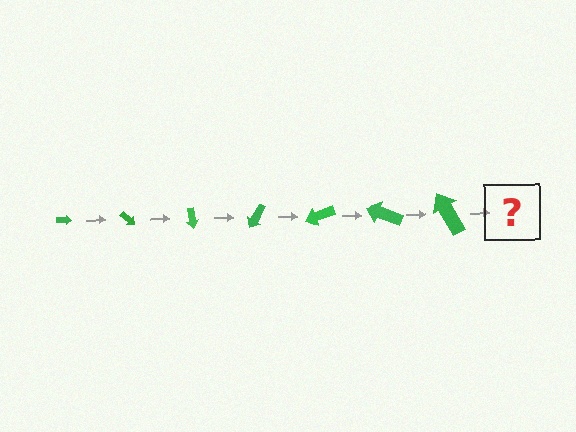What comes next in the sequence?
The next element should be an arrow, larger than the previous one and rotated 280 degrees from the start.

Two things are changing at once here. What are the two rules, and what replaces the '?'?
The two rules are that the arrow grows larger each step and it rotates 40 degrees each step. The '?' should be an arrow, larger than the previous one and rotated 280 degrees from the start.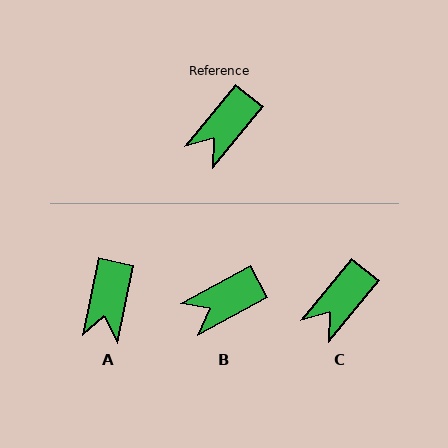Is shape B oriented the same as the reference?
No, it is off by about 23 degrees.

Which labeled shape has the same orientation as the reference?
C.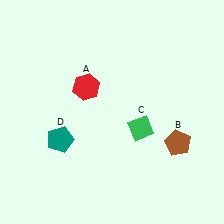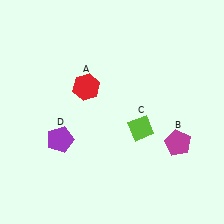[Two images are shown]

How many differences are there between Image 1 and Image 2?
There are 3 differences between the two images.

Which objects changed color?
B changed from brown to magenta. C changed from green to lime. D changed from teal to purple.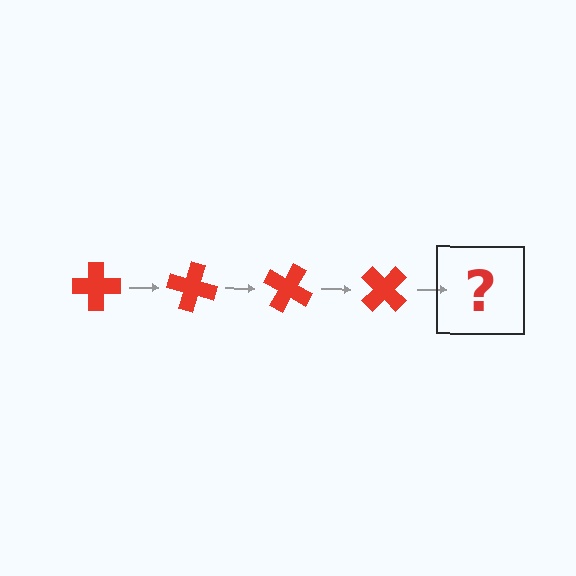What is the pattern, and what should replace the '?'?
The pattern is that the cross rotates 15 degrees each step. The '?' should be a red cross rotated 60 degrees.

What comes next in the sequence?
The next element should be a red cross rotated 60 degrees.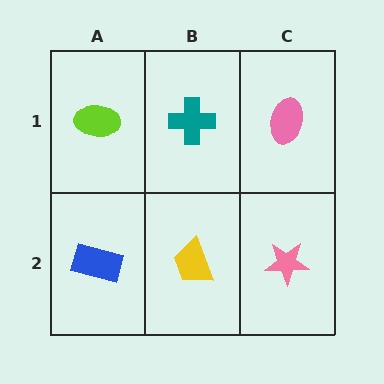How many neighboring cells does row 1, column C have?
2.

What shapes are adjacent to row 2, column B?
A teal cross (row 1, column B), a blue rectangle (row 2, column A), a pink star (row 2, column C).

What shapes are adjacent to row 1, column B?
A yellow trapezoid (row 2, column B), a lime ellipse (row 1, column A), a pink ellipse (row 1, column C).